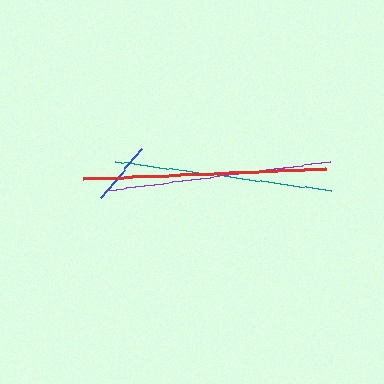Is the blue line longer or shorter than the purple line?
The purple line is longer than the blue line.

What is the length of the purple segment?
The purple segment is approximately 224 pixels long.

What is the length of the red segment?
The red segment is approximately 244 pixels long.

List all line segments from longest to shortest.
From longest to shortest: red, purple, teal, blue.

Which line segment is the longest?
The red line is the longest at approximately 244 pixels.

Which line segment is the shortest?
The blue line is the shortest at approximately 64 pixels.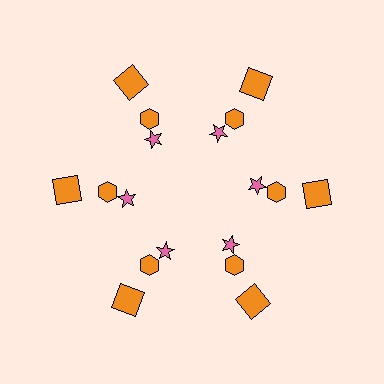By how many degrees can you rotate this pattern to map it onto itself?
The pattern maps onto itself every 60 degrees of rotation.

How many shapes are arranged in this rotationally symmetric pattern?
There are 18 shapes, arranged in 6 groups of 3.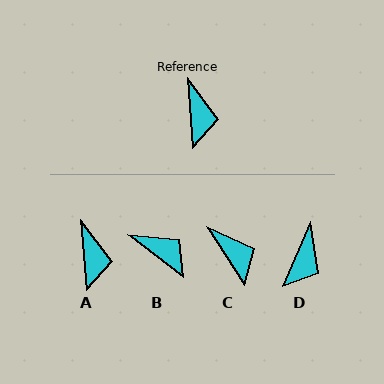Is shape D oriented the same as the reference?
No, it is off by about 28 degrees.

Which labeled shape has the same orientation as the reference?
A.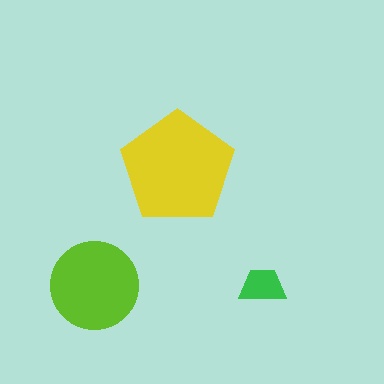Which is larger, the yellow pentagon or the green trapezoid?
The yellow pentagon.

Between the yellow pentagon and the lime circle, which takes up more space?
The yellow pentagon.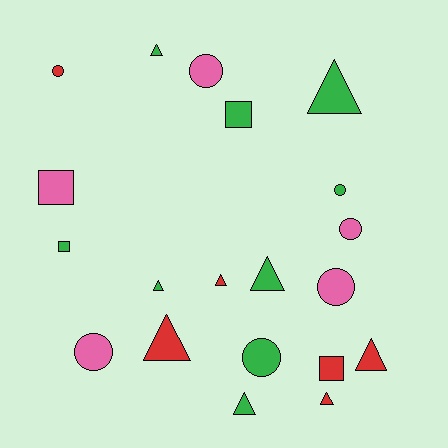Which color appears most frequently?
Green, with 9 objects.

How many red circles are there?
There is 1 red circle.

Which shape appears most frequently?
Triangle, with 9 objects.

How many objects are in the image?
There are 20 objects.